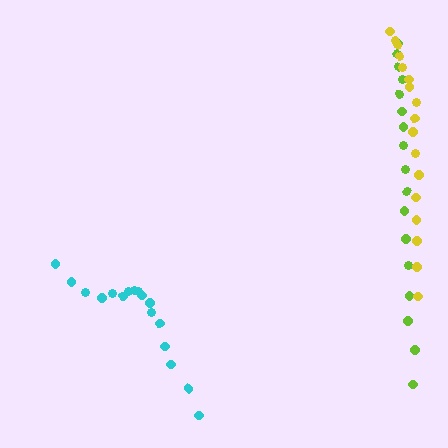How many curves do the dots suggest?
There are 3 distinct paths.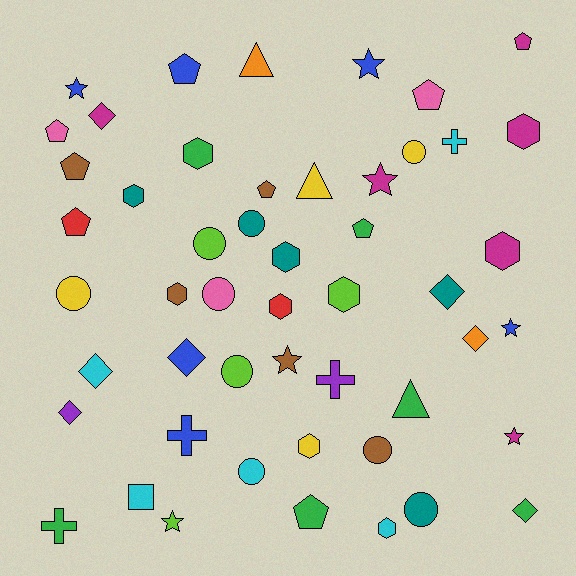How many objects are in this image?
There are 50 objects.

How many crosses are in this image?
There are 4 crosses.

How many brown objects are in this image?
There are 5 brown objects.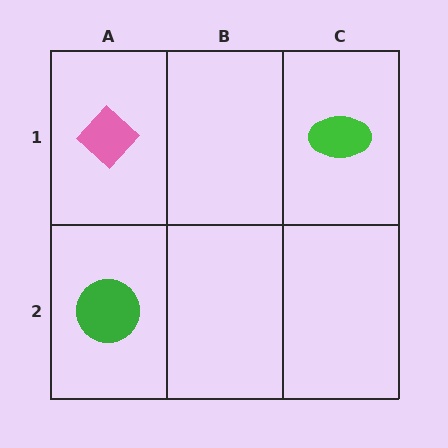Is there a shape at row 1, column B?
No, that cell is empty.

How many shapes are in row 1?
2 shapes.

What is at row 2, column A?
A green circle.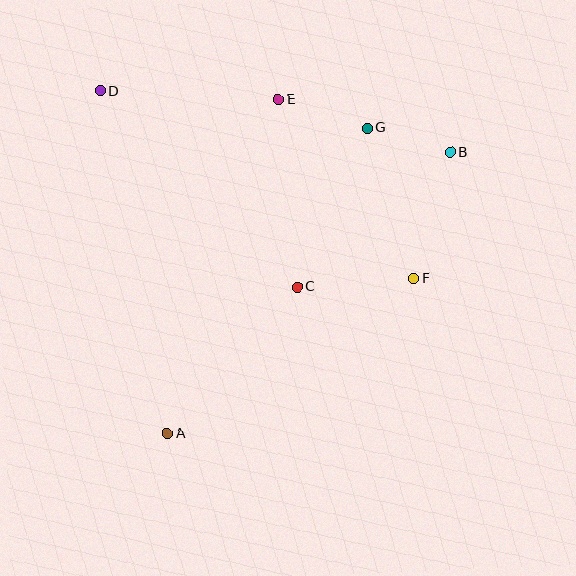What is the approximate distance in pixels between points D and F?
The distance between D and F is approximately 365 pixels.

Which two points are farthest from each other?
Points A and B are farthest from each other.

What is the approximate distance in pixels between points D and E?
The distance between D and E is approximately 179 pixels.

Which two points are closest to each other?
Points B and G are closest to each other.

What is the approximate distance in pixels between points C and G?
The distance between C and G is approximately 173 pixels.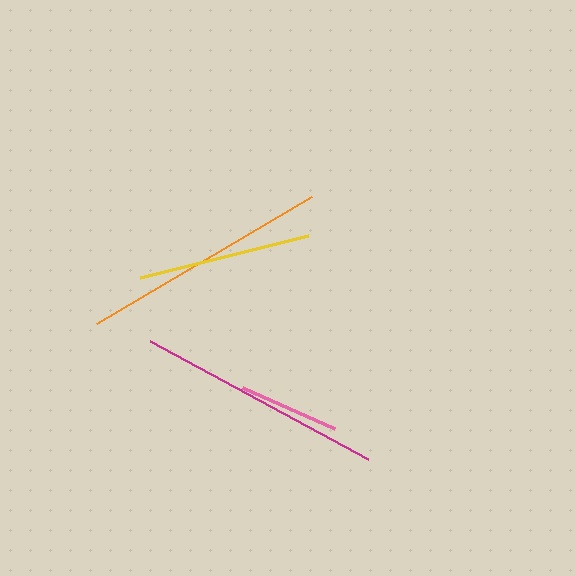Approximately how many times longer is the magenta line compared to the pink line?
The magenta line is approximately 2.5 times the length of the pink line.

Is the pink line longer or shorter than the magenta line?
The magenta line is longer than the pink line.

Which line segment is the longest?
The orange line is the longest at approximately 250 pixels.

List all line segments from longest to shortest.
From longest to shortest: orange, magenta, yellow, pink.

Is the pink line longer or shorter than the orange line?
The orange line is longer than the pink line.